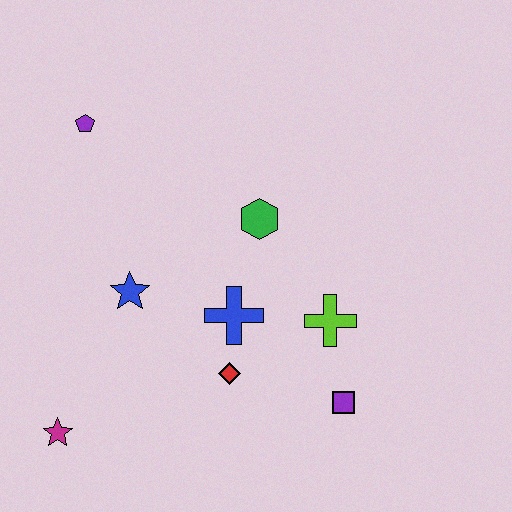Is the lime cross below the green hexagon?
Yes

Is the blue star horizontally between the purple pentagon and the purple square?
Yes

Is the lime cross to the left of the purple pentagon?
No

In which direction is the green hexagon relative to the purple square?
The green hexagon is above the purple square.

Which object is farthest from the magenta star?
The purple pentagon is farthest from the magenta star.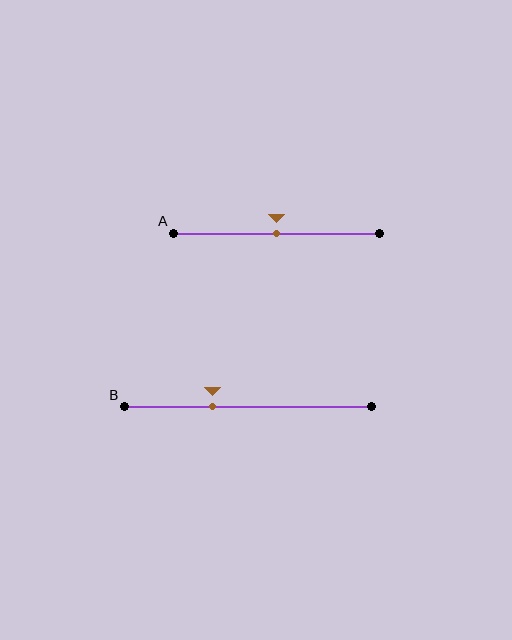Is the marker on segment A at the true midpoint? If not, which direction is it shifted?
Yes, the marker on segment A is at the true midpoint.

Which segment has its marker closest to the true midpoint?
Segment A has its marker closest to the true midpoint.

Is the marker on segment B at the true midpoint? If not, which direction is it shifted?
No, the marker on segment B is shifted to the left by about 14% of the segment length.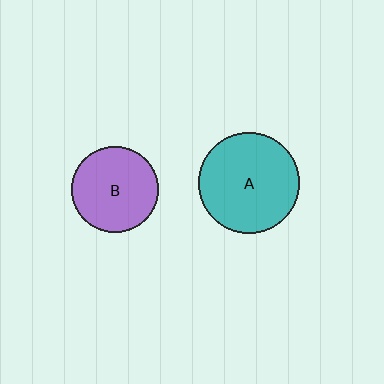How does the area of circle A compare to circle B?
Approximately 1.4 times.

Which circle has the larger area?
Circle A (teal).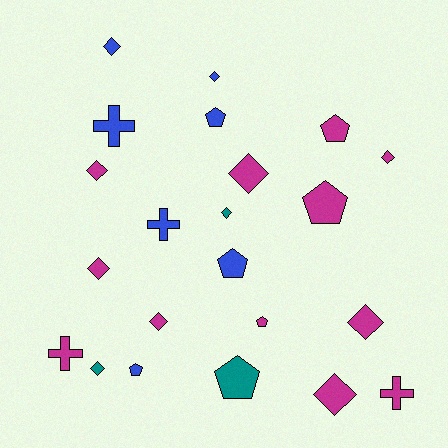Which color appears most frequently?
Magenta, with 12 objects.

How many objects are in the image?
There are 22 objects.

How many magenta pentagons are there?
There are 3 magenta pentagons.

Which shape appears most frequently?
Diamond, with 11 objects.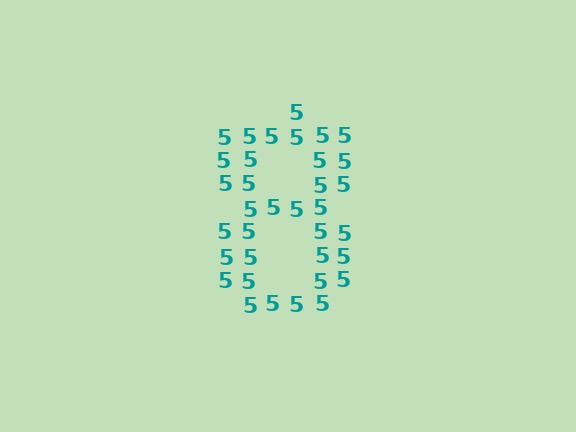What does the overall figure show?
The overall figure shows the digit 8.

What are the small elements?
The small elements are digit 5's.